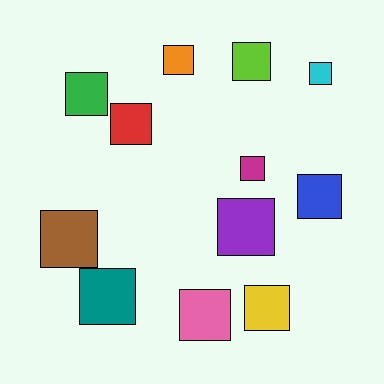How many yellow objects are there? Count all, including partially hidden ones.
There is 1 yellow object.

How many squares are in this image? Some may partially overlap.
There are 12 squares.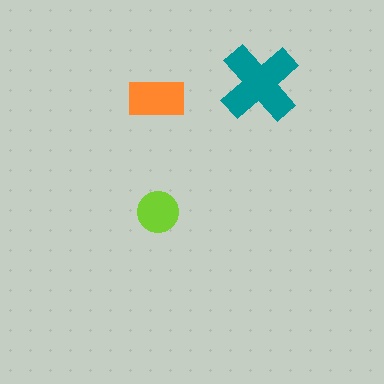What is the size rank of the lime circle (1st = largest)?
3rd.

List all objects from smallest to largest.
The lime circle, the orange rectangle, the teal cross.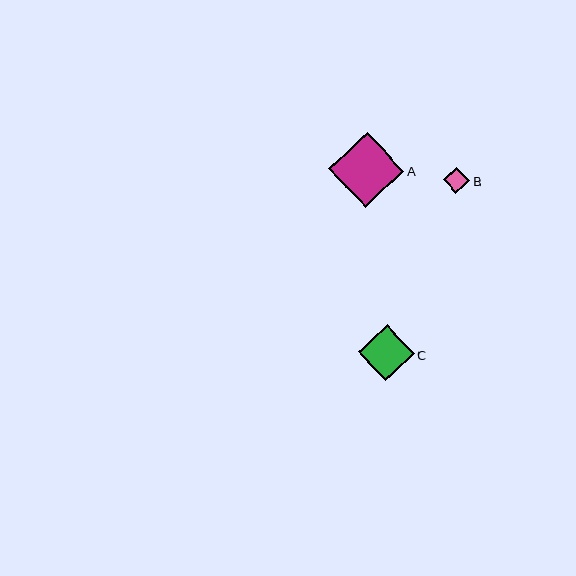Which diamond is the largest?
Diamond A is the largest with a size of approximately 75 pixels.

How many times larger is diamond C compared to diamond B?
Diamond C is approximately 2.1 times the size of diamond B.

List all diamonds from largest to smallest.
From largest to smallest: A, C, B.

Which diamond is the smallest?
Diamond B is the smallest with a size of approximately 27 pixels.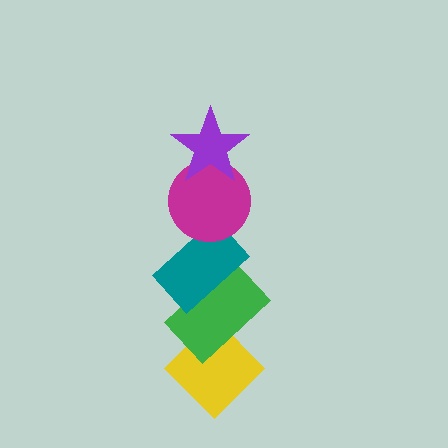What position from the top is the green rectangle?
The green rectangle is 4th from the top.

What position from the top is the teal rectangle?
The teal rectangle is 3rd from the top.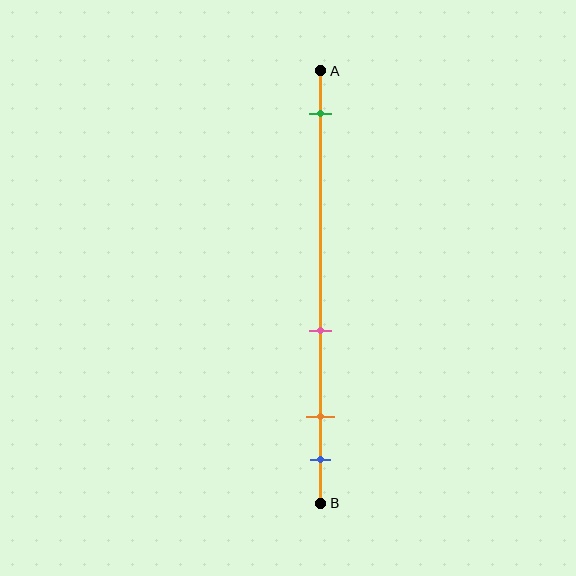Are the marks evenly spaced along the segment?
No, the marks are not evenly spaced.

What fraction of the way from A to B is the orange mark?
The orange mark is approximately 80% (0.8) of the way from A to B.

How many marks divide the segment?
There are 4 marks dividing the segment.